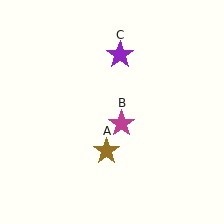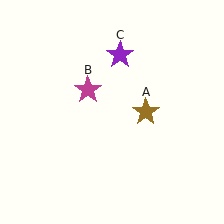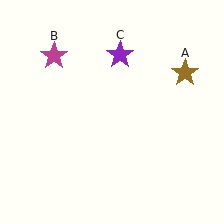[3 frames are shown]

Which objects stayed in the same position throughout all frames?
Purple star (object C) remained stationary.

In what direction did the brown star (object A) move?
The brown star (object A) moved up and to the right.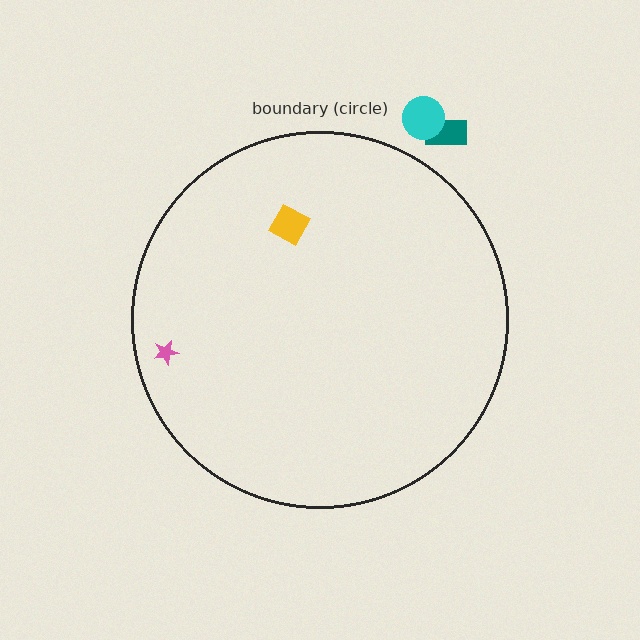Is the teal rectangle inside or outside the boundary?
Outside.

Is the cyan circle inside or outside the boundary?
Outside.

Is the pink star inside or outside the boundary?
Inside.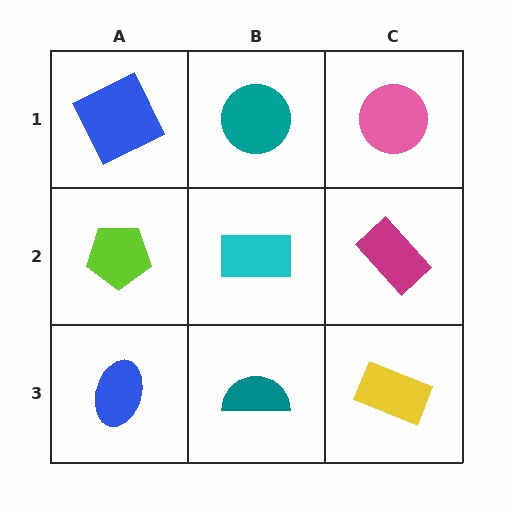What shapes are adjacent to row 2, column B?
A teal circle (row 1, column B), a teal semicircle (row 3, column B), a lime pentagon (row 2, column A), a magenta rectangle (row 2, column C).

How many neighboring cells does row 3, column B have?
3.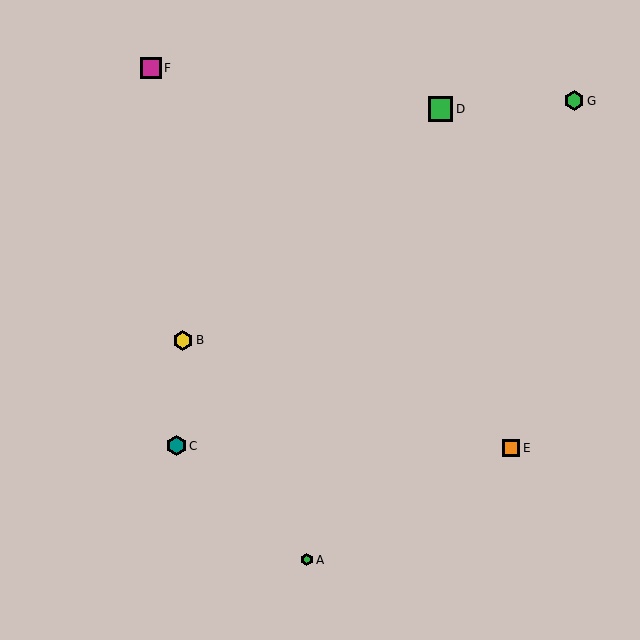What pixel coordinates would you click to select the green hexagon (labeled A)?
Click at (307, 560) to select the green hexagon A.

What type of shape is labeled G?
Shape G is a green hexagon.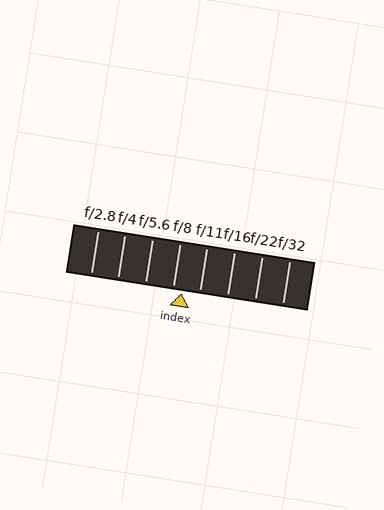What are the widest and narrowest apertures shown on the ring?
The widest aperture shown is f/2.8 and the narrowest is f/32.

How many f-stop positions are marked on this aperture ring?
There are 8 f-stop positions marked.